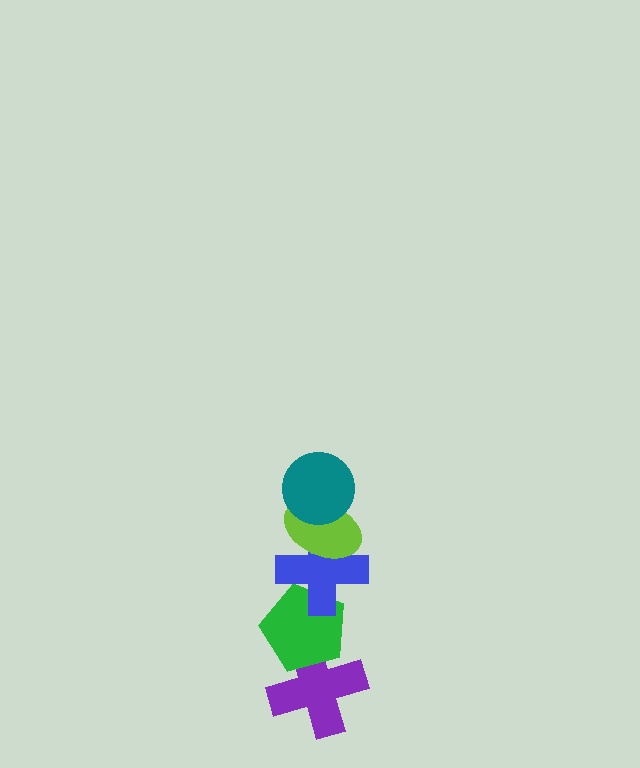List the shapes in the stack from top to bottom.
From top to bottom: the teal circle, the lime ellipse, the blue cross, the green pentagon, the purple cross.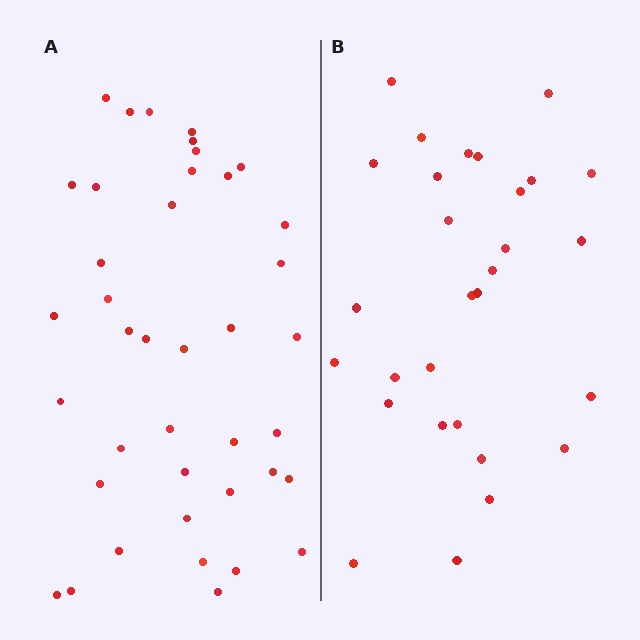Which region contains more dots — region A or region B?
Region A (the left region) has more dots.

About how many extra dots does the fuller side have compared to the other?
Region A has roughly 12 or so more dots than region B.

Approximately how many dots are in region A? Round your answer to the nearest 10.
About 40 dots.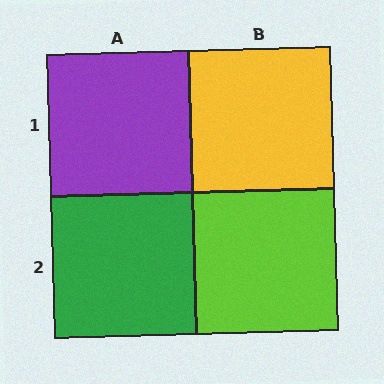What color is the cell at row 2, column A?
Green.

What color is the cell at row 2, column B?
Lime.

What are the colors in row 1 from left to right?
Purple, yellow.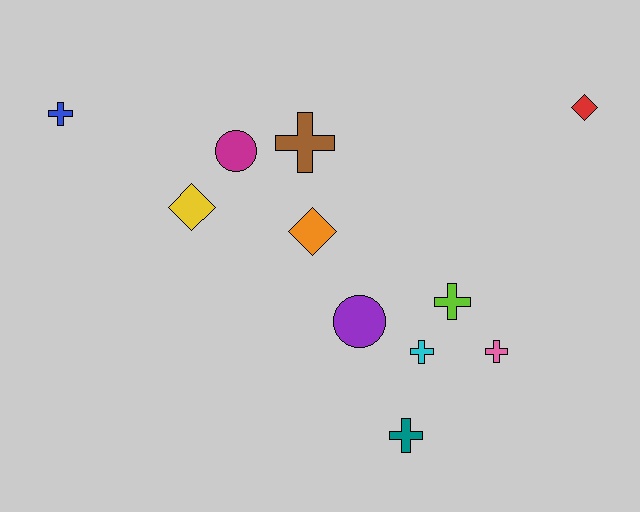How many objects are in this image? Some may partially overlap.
There are 11 objects.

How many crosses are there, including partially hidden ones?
There are 6 crosses.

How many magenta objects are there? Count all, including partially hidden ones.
There is 1 magenta object.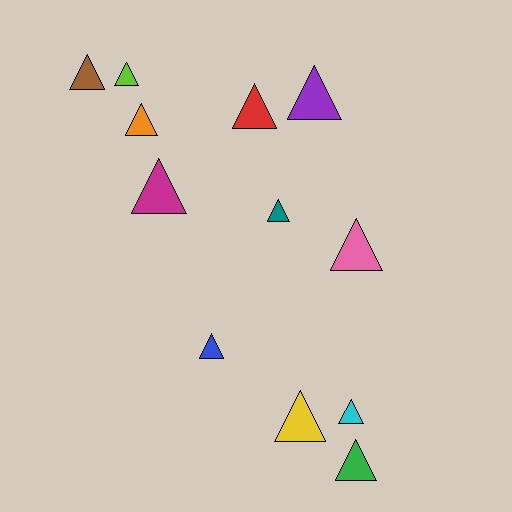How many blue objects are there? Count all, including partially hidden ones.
There is 1 blue object.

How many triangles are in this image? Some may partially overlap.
There are 12 triangles.